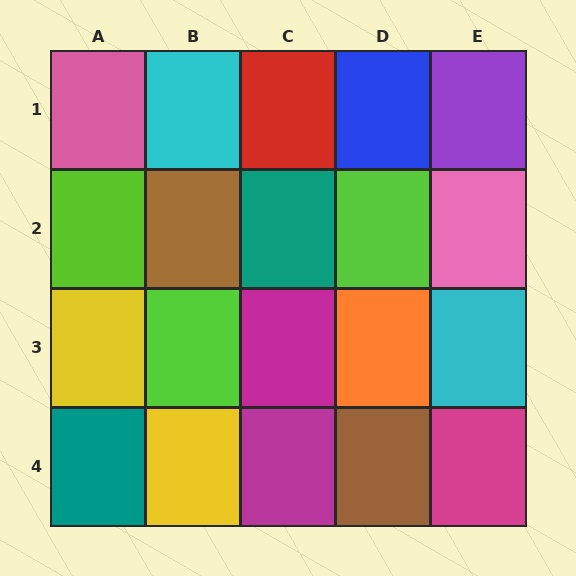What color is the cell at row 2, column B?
Brown.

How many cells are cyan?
2 cells are cyan.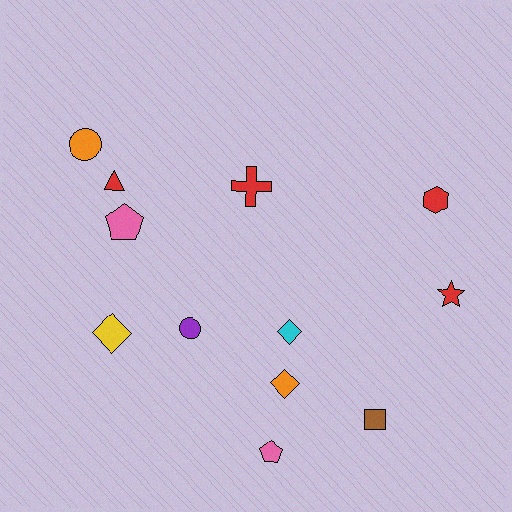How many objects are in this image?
There are 12 objects.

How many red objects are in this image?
There are 4 red objects.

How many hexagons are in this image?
There is 1 hexagon.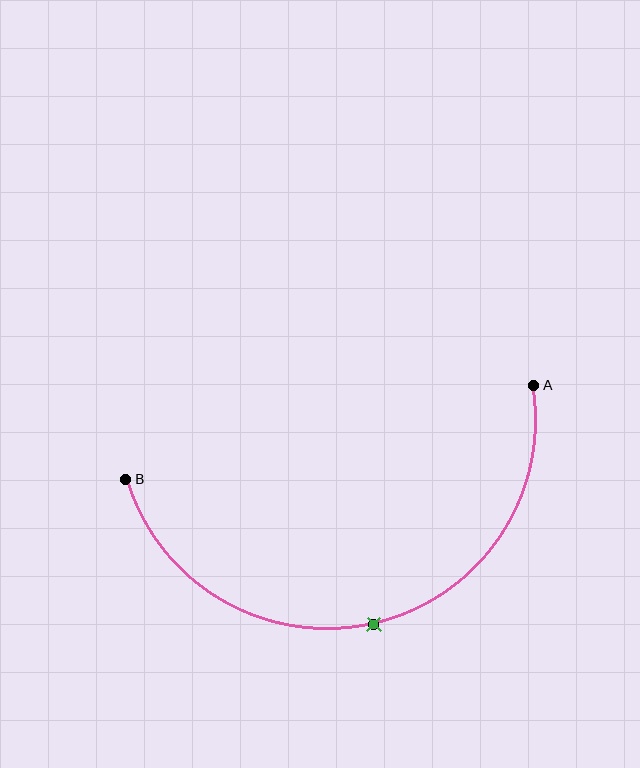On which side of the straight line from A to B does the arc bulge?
The arc bulges below the straight line connecting A and B.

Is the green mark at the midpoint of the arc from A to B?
Yes. The green mark lies on the arc at equal arc-length from both A and B — it is the arc midpoint.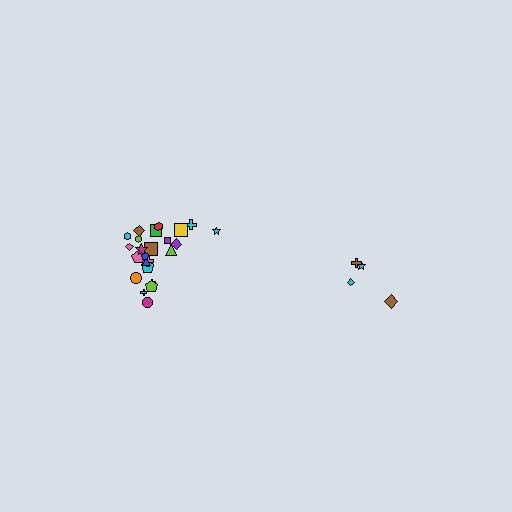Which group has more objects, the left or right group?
The left group.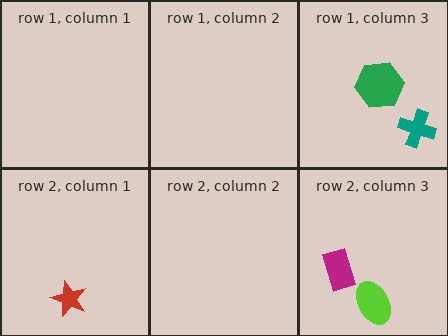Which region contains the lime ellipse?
The row 2, column 3 region.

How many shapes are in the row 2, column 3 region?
2.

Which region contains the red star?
The row 2, column 1 region.